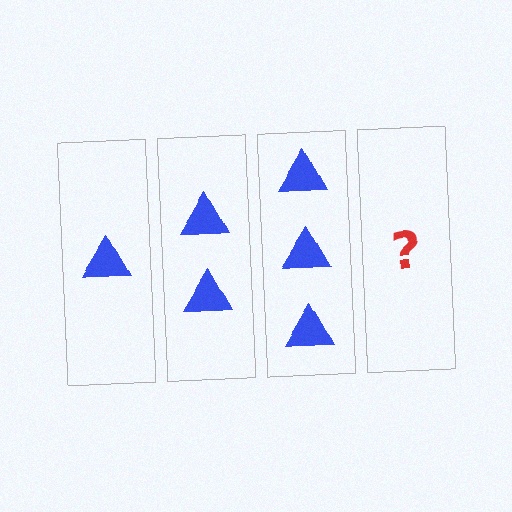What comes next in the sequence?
The next element should be 4 triangles.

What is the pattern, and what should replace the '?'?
The pattern is that each step adds one more triangle. The '?' should be 4 triangles.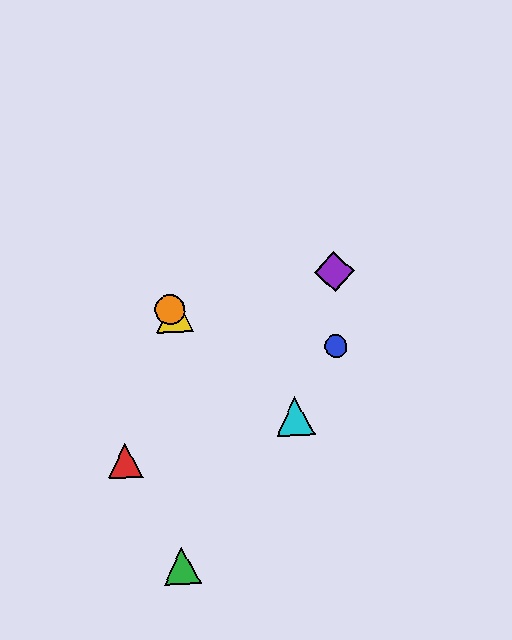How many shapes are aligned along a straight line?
3 shapes (the yellow triangle, the orange circle, the cyan triangle) are aligned along a straight line.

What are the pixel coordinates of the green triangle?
The green triangle is at (182, 566).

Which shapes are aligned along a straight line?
The yellow triangle, the orange circle, the cyan triangle are aligned along a straight line.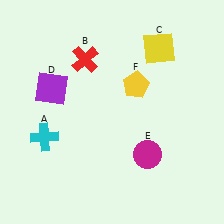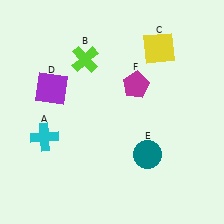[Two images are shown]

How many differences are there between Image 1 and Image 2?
There are 3 differences between the two images.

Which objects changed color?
B changed from red to lime. E changed from magenta to teal. F changed from yellow to magenta.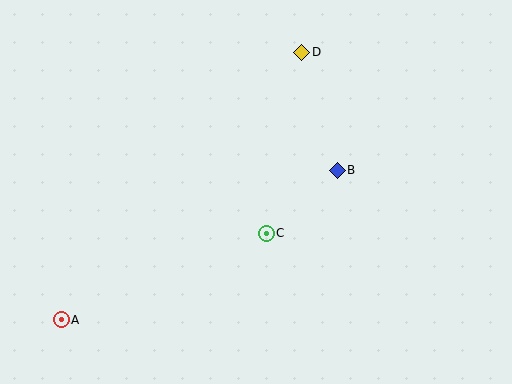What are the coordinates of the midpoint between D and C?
The midpoint between D and C is at (284, 143).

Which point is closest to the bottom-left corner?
Point A is closest to the bottom-left corner.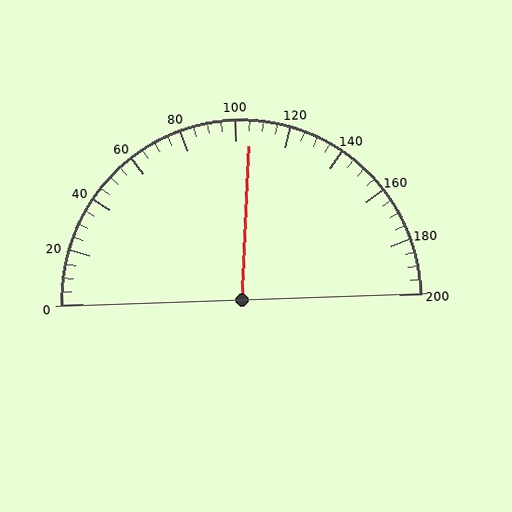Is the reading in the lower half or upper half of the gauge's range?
The reading is in the upper half of the range (0 to 200).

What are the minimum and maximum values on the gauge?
The gauge ranges from 0 to 200.